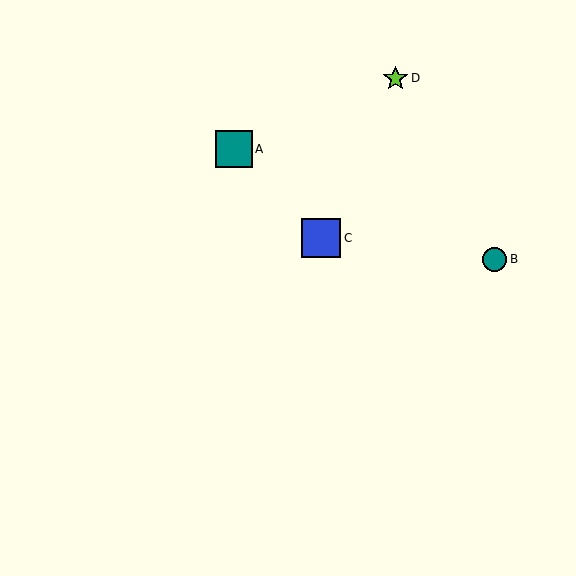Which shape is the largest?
The blue square (labeled C) is the largest.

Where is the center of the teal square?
The center of the teal square is at (234, 149).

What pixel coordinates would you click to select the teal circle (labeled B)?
Click at (495, 259) to select the teal circle B.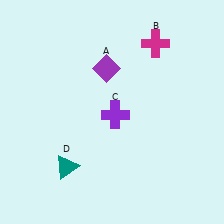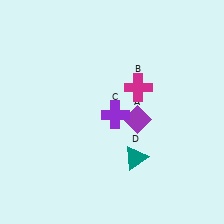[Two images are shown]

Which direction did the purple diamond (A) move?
The purple diamond (A) moved down.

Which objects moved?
The objects that moved are: the purple diamond (A), the magenta cross (B), the teal triangle (D).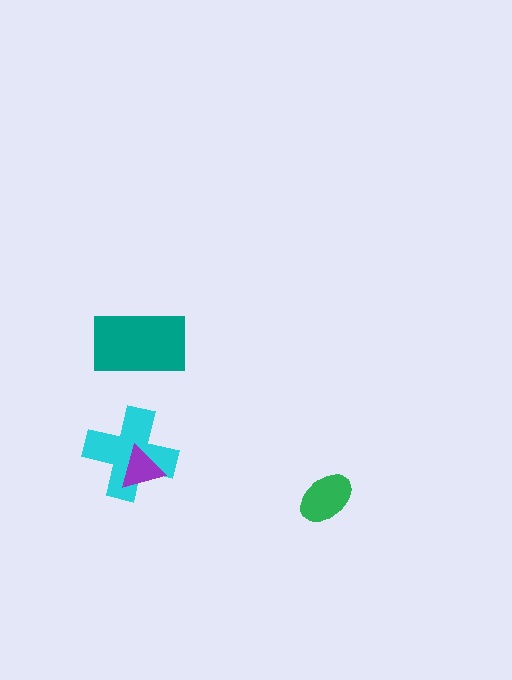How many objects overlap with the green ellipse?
0 objects overlap with the green ellipse.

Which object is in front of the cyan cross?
The purple triangle is in front of the cyan cross.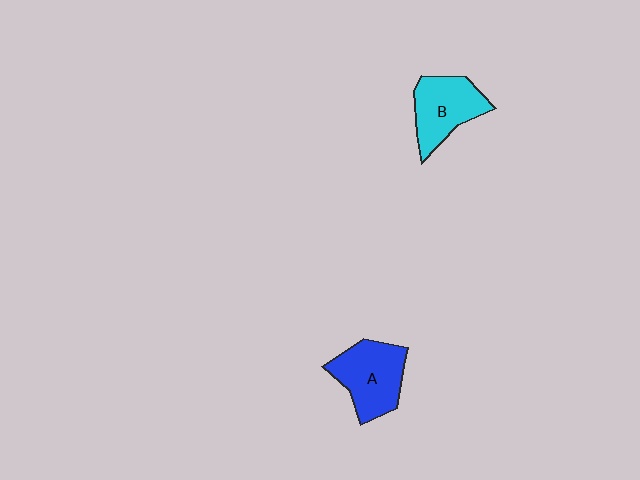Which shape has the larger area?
Shape A (blue).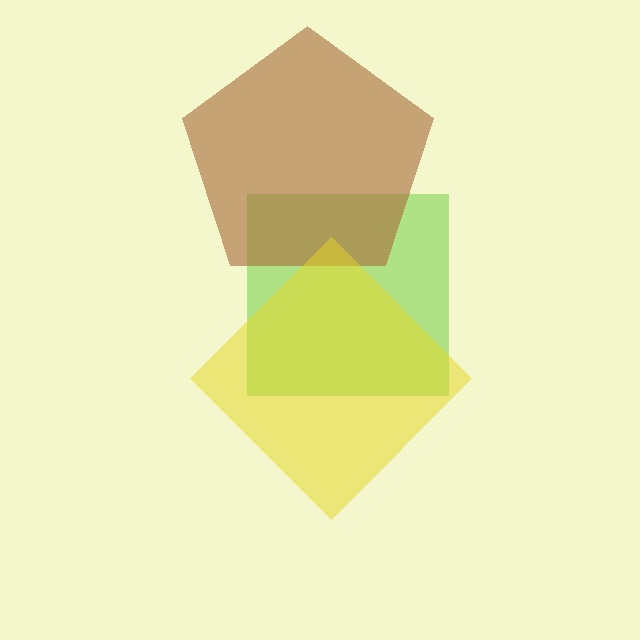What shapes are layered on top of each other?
The layered shapes are: a lime square, a brown pentagon, a yellow diamond.